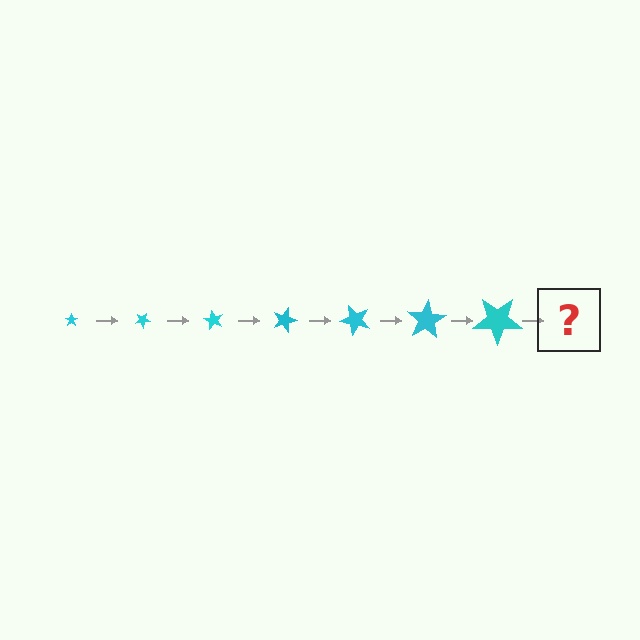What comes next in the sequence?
The next element should be a star, larger than the previous one and rotated 210 degrees from the start.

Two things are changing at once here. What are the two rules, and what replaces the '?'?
The two rules are that the star grows larger each step and it rotates 30 degrees each step. The '?' should be a star, larger than the previous one and rotated 210 degrees from the start.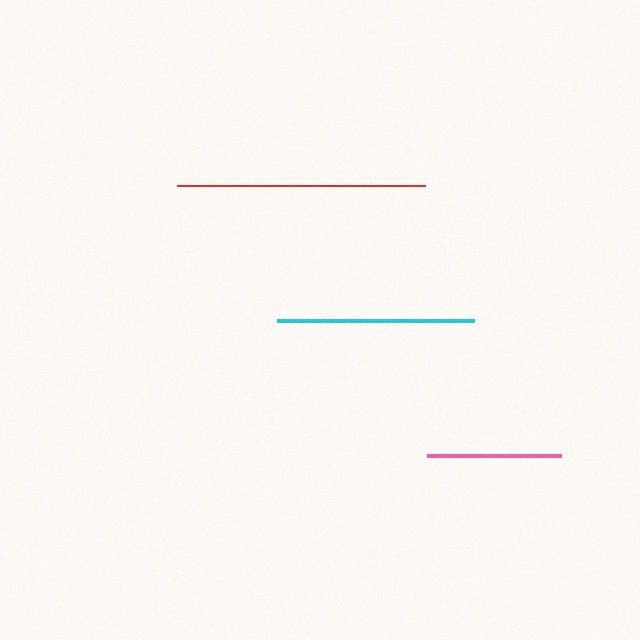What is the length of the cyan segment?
The cyan segment is approximately 196 pixels long.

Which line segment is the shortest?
The pink line is the shortest at approximately 133 pixels.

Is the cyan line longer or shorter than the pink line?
The cyan line is longer than the pink line.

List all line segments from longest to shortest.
From longest to shortest: red, cyan, pink.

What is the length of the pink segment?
The pink segment is approximately 133 pixels long.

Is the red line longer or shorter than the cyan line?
The red line is longer than the cyan line.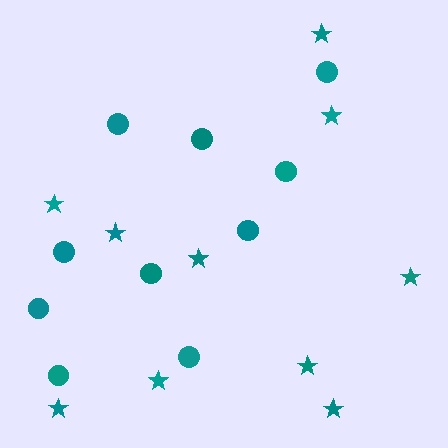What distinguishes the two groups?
There are 2 groups: one group of circles (10) and one group of stars (10).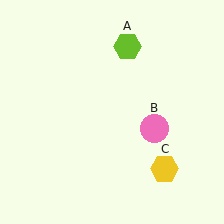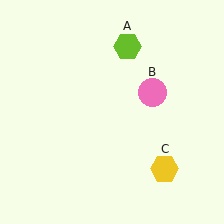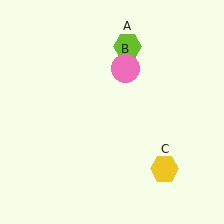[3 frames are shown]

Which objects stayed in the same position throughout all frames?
Lime hexagon (object A) and yellow hexagon (object C) remained stationary.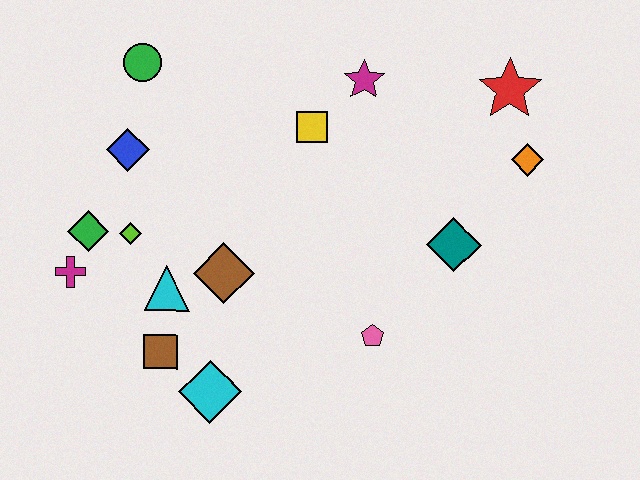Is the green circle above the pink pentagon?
Yes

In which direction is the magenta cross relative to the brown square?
The magenta cross is to the left of the brown square.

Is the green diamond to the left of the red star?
Yes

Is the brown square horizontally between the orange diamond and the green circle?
Yes